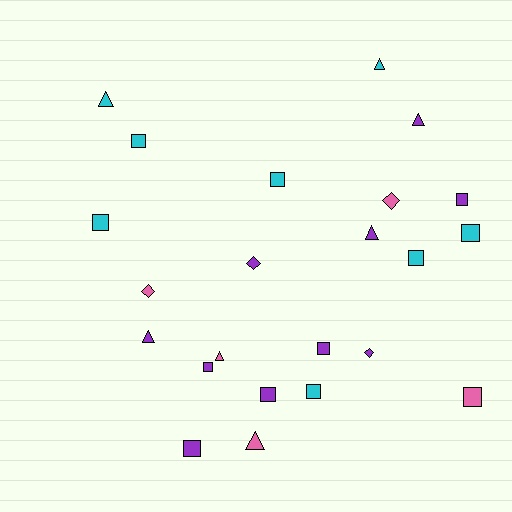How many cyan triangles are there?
There are 2 cyan triangles.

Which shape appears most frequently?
Square, with 12 objects.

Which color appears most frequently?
Purple, with 10 objects.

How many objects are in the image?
There are 23 objects.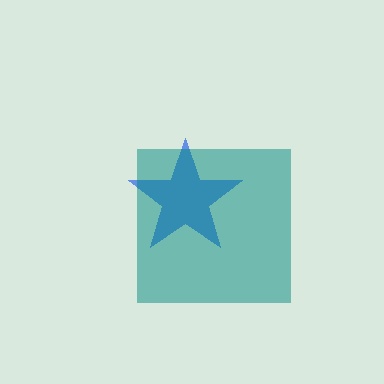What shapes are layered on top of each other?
The layered shapes are: a blue star, a teal square.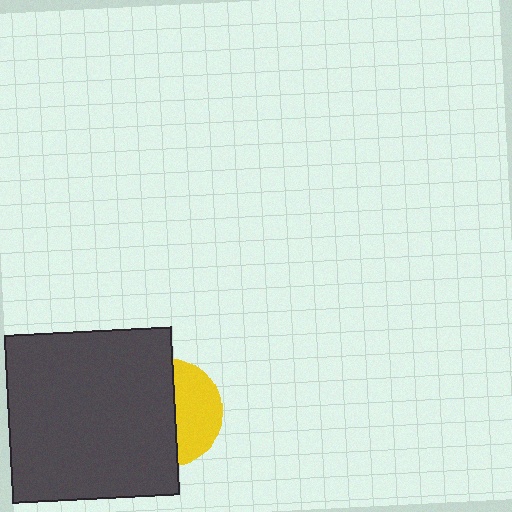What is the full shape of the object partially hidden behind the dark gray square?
The partially hidden object is a yellow circle.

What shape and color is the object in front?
The object in front is a dark gray square.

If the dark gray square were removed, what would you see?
You would see the complete yellow circle.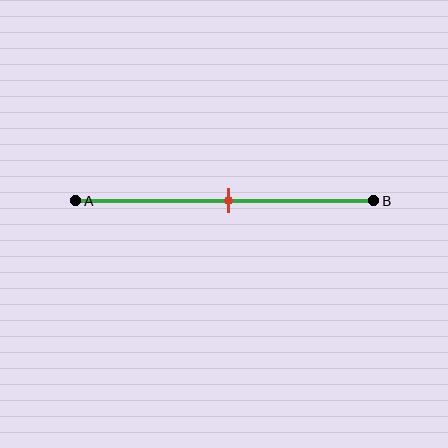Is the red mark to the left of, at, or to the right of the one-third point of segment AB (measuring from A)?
The red mark is to the right of the one-third point of segment AB.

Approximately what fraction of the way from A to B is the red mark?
The red mark is approximately 50% of the way from A to B.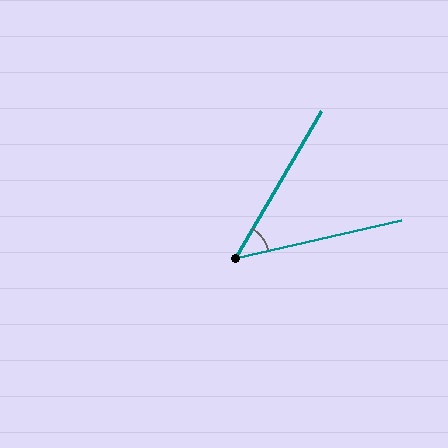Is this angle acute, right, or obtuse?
It is acute.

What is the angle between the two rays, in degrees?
Approximately 47 degrees.